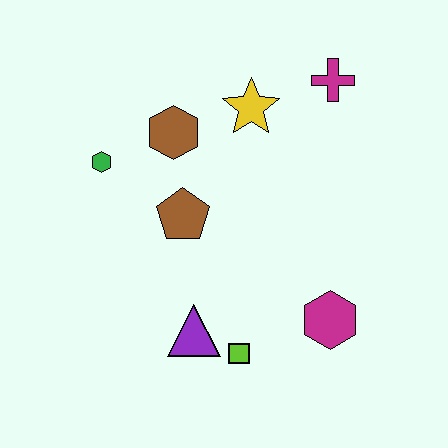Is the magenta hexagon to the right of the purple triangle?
Yes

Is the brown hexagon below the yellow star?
Yes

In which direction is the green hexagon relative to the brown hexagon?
The green hexagon is to the left of the brown hexagon.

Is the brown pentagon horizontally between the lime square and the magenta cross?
No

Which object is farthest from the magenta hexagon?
The green hexagon is farthest from the magenta hexagon.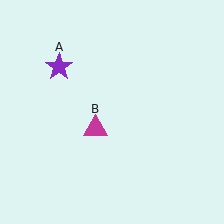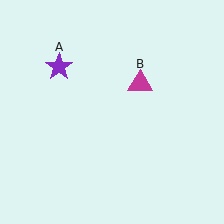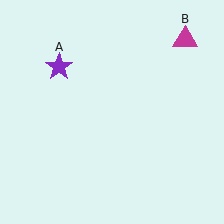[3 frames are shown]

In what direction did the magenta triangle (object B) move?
The magenta triangle (object B) moved up and to the right.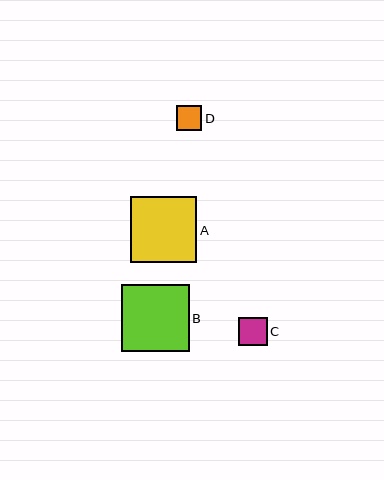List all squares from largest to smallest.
From largest to smallest: B, A, C, D.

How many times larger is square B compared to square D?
Square B is approximately 2.7 times the size of square D.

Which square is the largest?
Square B is the largest with a size of approximately 67 pixels.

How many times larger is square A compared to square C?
Square A is approximately 2.3 times the size of square C.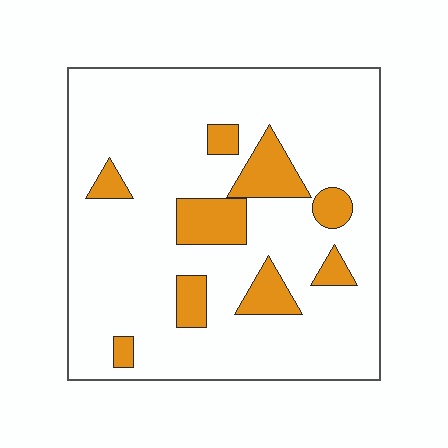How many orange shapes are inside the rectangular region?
9.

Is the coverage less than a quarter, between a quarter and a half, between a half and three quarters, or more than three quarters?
Less than a quarter.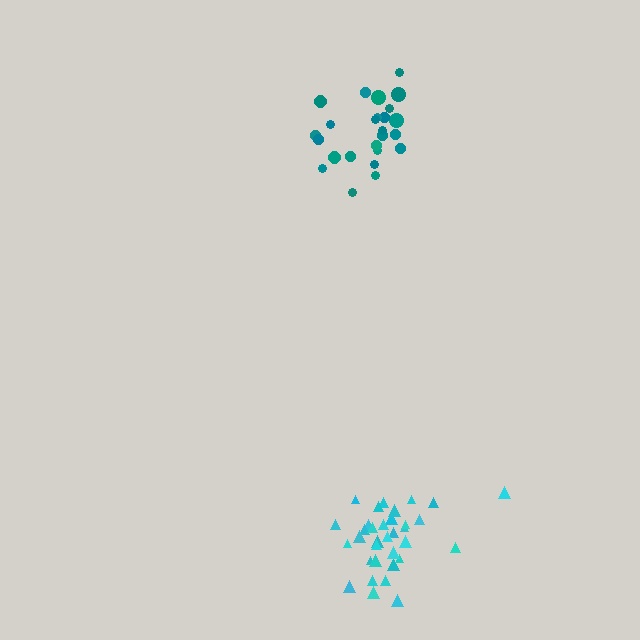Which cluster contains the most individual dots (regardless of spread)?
Cyan (34).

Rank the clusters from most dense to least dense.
cyan, teal.